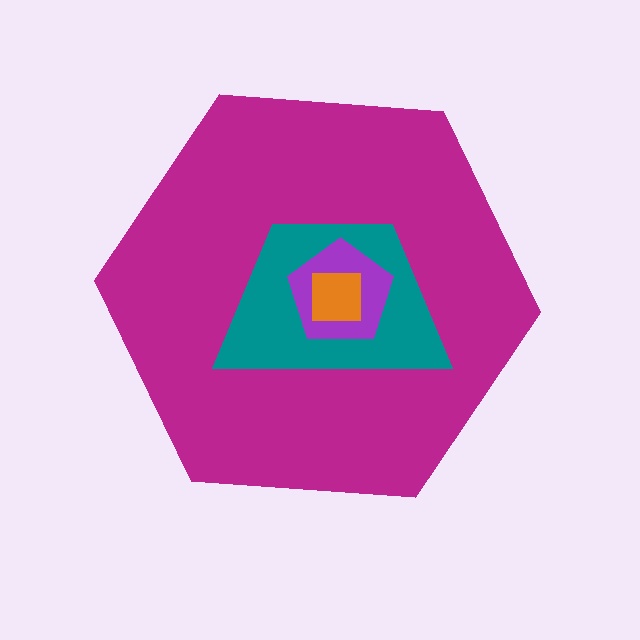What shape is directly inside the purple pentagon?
The orange square.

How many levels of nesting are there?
4.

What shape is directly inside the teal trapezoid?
The purple pentagon.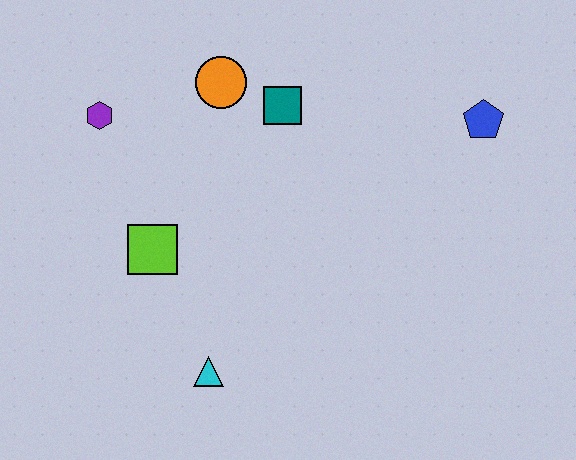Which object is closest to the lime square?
The cyan triangle is closest to the lime square.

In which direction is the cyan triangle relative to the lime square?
The cyan triangle is below the lime square.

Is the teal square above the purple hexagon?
Yes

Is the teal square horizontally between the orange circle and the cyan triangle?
No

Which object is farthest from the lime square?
The blue pentagon is farthest from the lime square.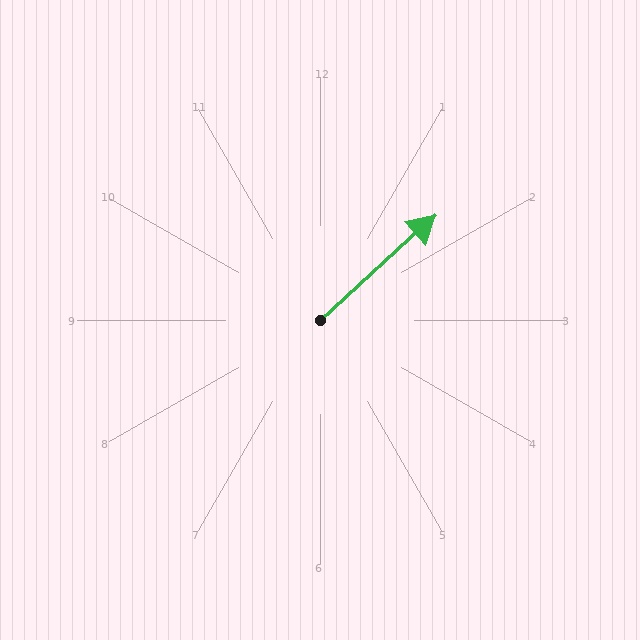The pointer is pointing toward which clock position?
Roughly 2 o'clock.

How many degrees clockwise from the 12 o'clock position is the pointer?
Approximately 48 degrees.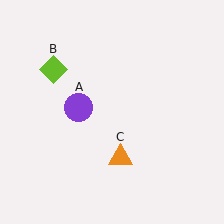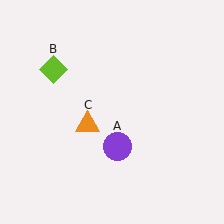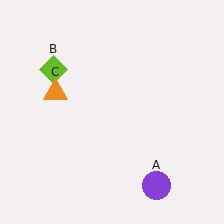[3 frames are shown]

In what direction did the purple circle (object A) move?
The purple circle (object A) moved down and to the right.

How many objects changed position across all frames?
2 objects changed position: purple circle (object A), orange triangle (object C).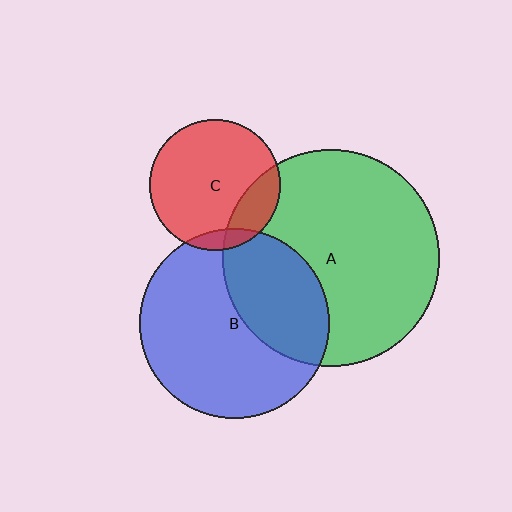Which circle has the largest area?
Circle A (green).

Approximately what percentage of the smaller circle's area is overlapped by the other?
Approximately 20%.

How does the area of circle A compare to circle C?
Approximately 2.7 times.